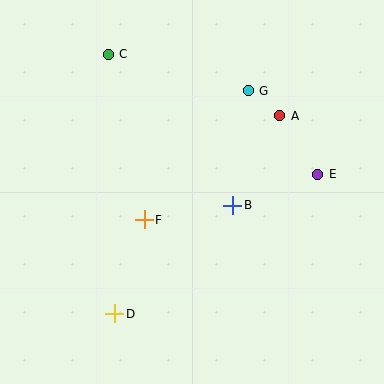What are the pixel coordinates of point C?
Point C is at (108, 54).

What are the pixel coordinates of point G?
Point G is at (248, 91).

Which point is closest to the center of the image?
Point B at (233, 205) is closest to the center.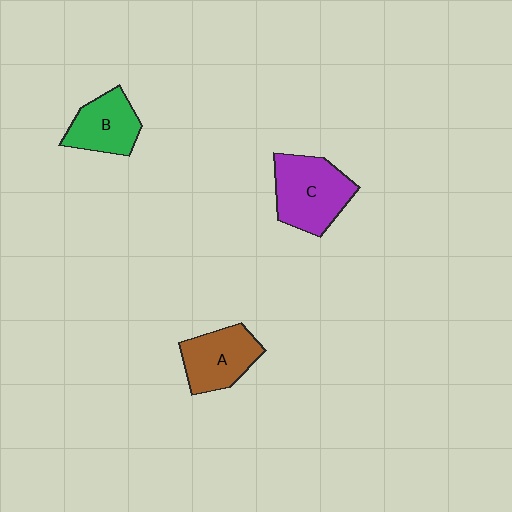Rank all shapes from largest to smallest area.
From largest to smallest: C (purple), A (brown), B (green).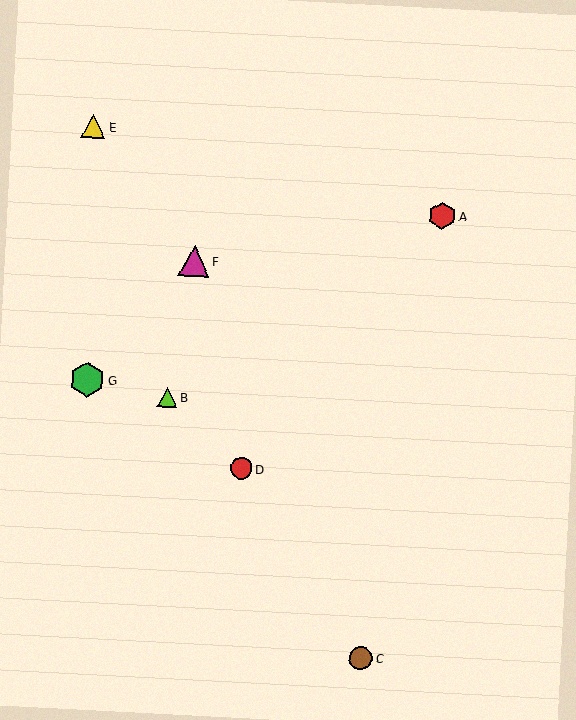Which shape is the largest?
The green hexagon (labeled G) is the largest.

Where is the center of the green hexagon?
The center of the green hexagon is at (88, 380).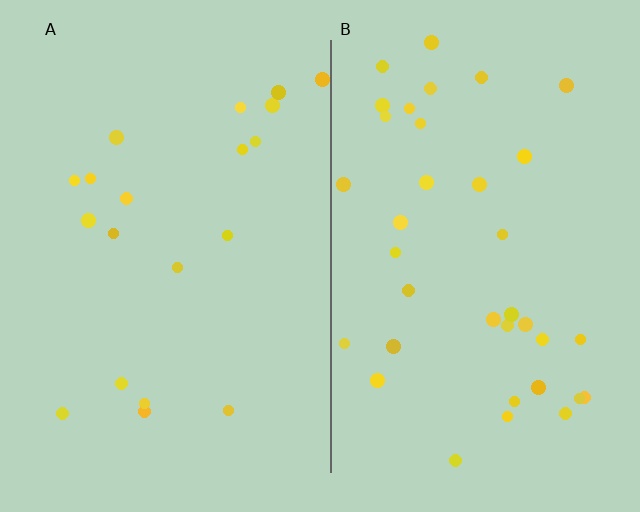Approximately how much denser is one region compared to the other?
Approximately 1.9× — region B over region A.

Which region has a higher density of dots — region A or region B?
B (the right).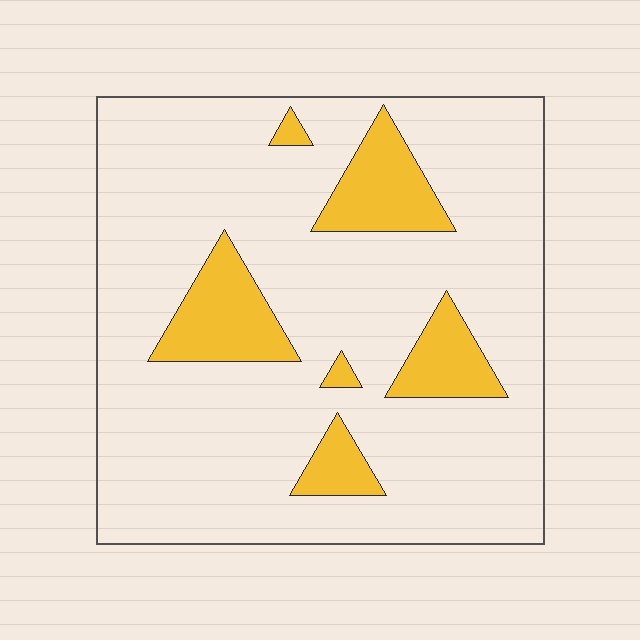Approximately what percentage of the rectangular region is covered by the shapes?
Approximately 15%.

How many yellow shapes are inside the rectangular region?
6.